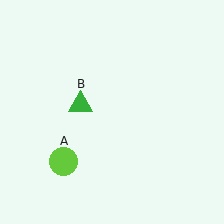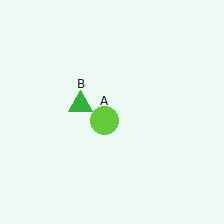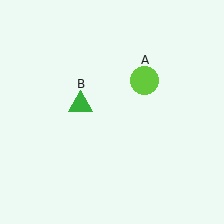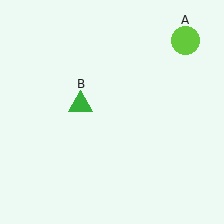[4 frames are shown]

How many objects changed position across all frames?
1 object changed position: lime circle (object A).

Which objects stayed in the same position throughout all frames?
Green triangle (object B) remained stationary.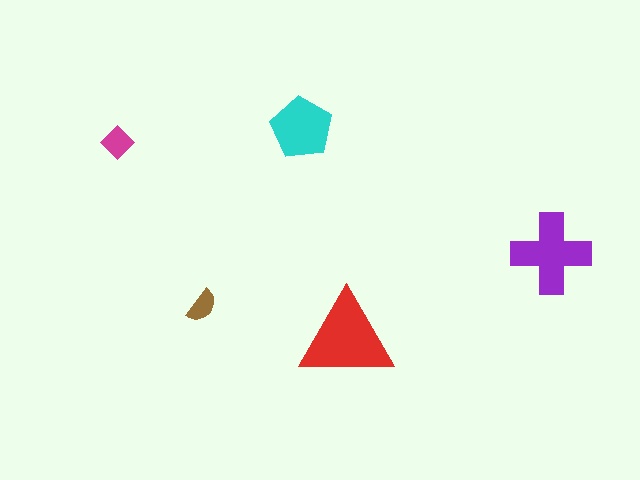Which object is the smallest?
The brown semicircle.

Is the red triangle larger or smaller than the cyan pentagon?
Larger.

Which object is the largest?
The red triangle.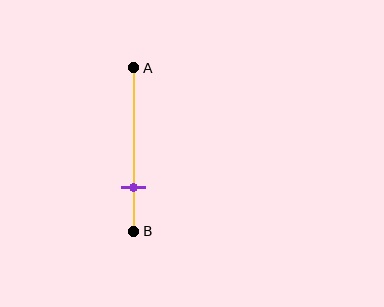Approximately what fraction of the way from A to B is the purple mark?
The purple mark is approximately 75% of the way from A to B.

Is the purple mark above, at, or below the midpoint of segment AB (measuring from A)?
The purple mark is below the midpoint of segment AB.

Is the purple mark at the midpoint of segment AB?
No, the mark is at about 75% from A, not at the 50% midpoint.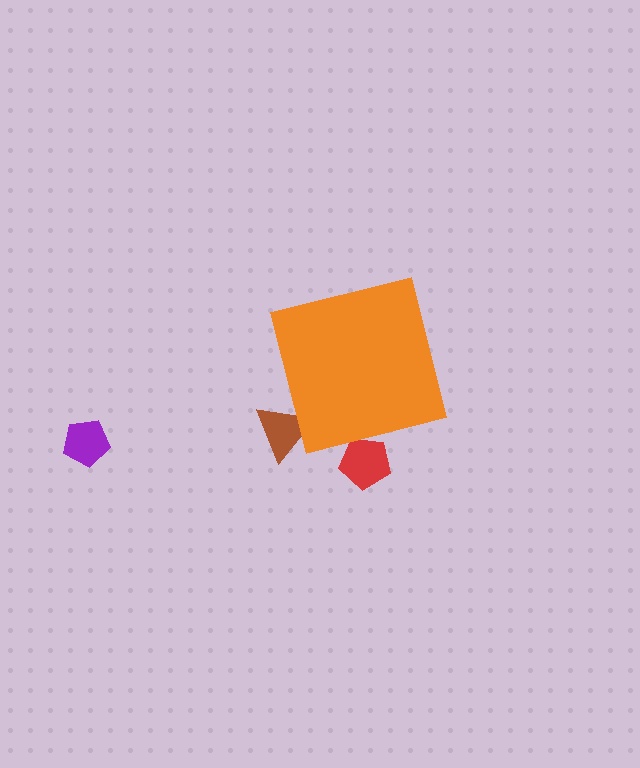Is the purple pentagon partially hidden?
No, the purple pentagon is fully visible.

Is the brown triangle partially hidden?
Yes, the brown triangle is partially hidden behind the orange square.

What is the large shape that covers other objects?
An orange square.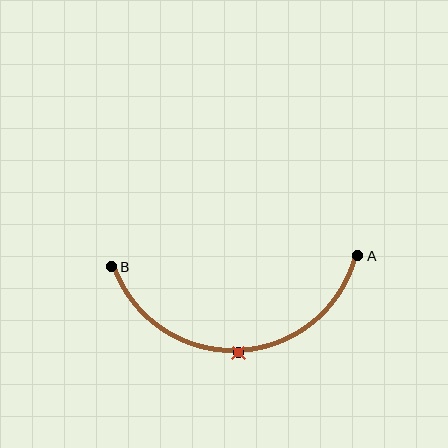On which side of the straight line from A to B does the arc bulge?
The arc bulges below the straight line connecting A and B.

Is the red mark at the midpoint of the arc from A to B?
Yes. The red mark lies on the arc at equal arc-length from both A and B — it is the arc midpoint.